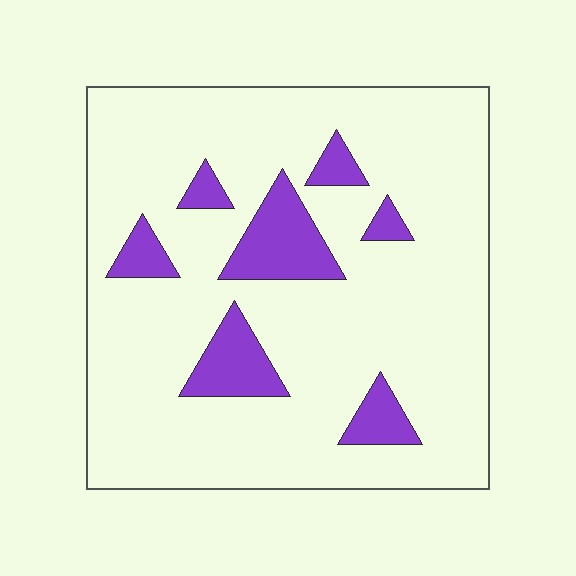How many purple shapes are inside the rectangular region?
7.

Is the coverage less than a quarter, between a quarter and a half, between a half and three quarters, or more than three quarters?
Less than a quarter.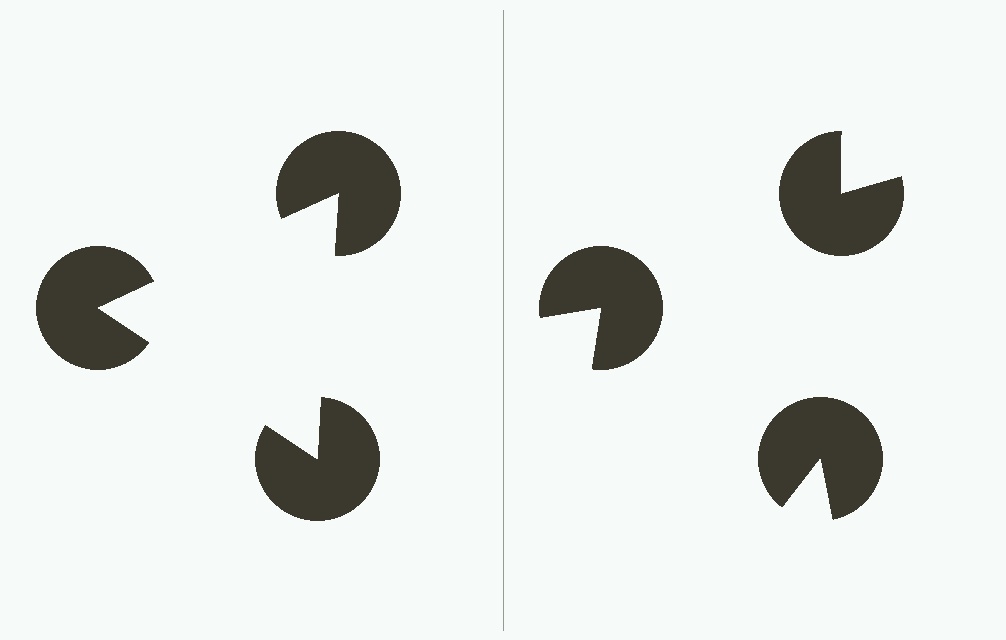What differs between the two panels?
The pac-man discs are positioned identically on both sides; only the wedge orientations differ. On the left they align to a triangle; on the right they are misaligned.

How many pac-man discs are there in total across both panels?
6 — 3 on each side.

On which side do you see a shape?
An illusory triangle appears on the left side. On the right side the wedge cuts are rotated, so no coherent shape forms.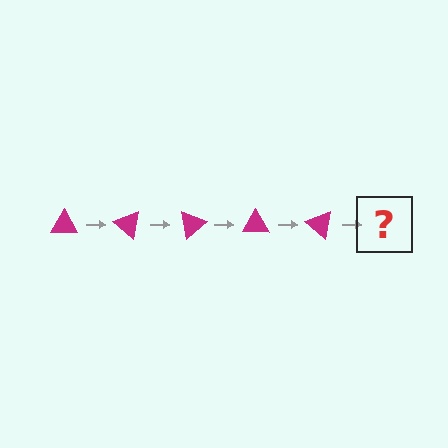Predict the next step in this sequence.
The next step is a magenta triangle rotated 200 degrees.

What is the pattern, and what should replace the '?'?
The pattern is that the triangle rotates 40 degrees each step. The '?' should be a magenta triangle rotated 200 degrees.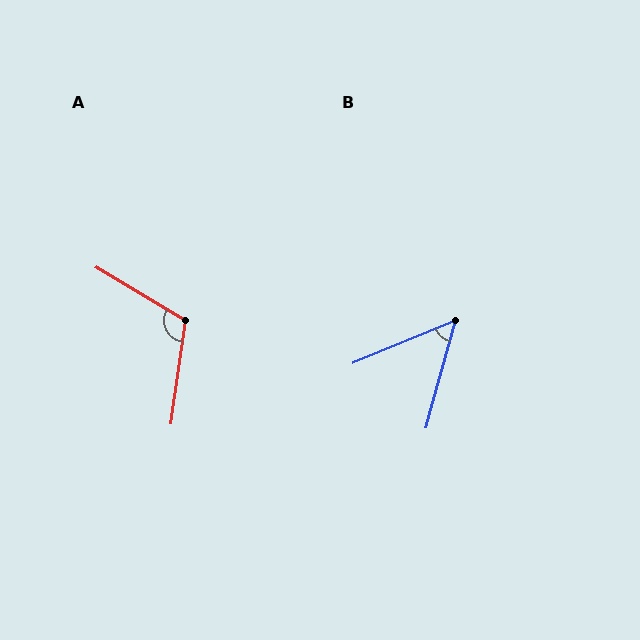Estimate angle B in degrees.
Approximately 52 degrees.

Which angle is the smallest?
B, at approximately 52 degrees.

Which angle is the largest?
A, at approximately 113 degrees.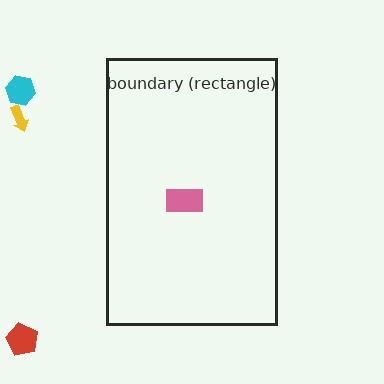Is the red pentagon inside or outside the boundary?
Outside.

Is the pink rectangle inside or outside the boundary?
Inside.